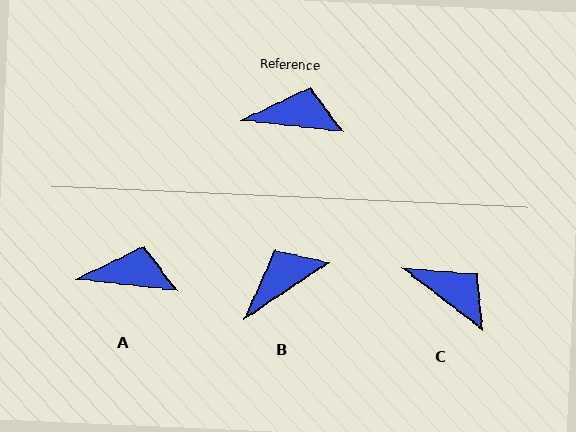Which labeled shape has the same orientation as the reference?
A.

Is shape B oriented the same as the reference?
No, it is off by about 41 degrees.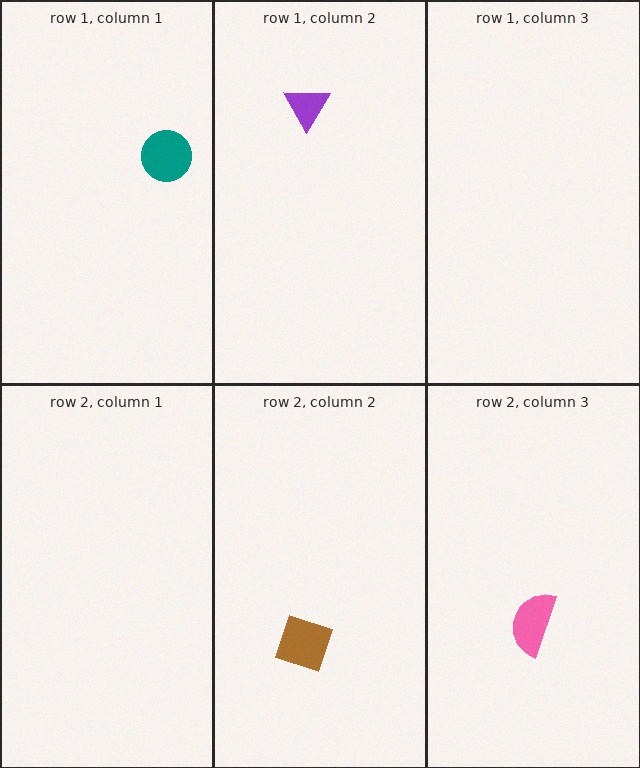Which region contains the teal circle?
The row 1, column 1 region.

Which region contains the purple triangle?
The row 1, column 2 region.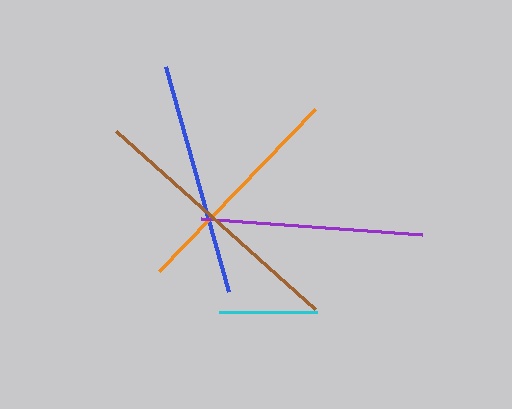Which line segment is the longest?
The brown line is the longest at approximately 267 pixels.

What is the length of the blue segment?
The blue segment is approximately 233 pixels long.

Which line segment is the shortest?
The cyan line is the shortest at approximately 98 pixels.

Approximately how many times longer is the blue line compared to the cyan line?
The blue line is approximately 2.4 times the length of the cyan line.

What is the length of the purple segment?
The purple segment is approximately 221 pixels long.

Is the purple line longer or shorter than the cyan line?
The purple line is longer than the cyan line.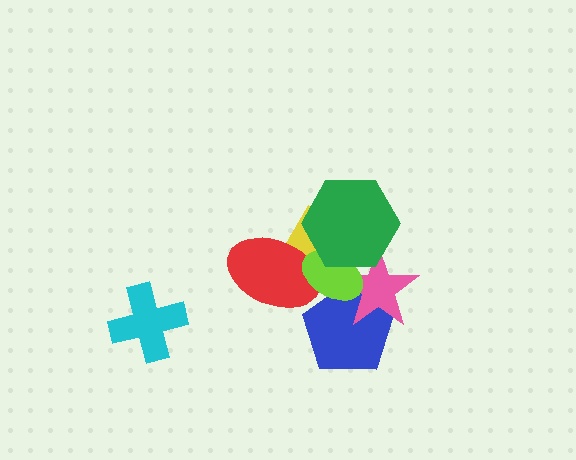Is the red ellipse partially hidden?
Yes, it is partially covered by another shape.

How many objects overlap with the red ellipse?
2 objects overlap with the red ellipse.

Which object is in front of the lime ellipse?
The green hexagon is in front of the lime ellipse.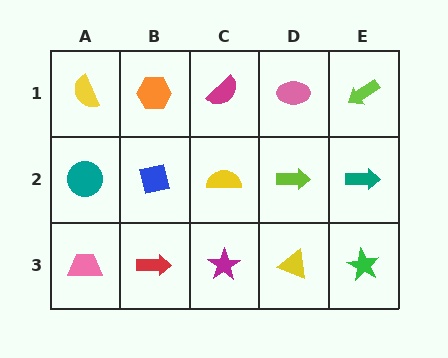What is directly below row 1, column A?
A teal circle.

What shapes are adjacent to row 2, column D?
A pink ellipse (row 1, column D), a yellow triangle (row 3, column D), a yellow semicircle (row 2, column C), a teal arrow (row 2, column E).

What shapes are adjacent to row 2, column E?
A lime arrow (row 1, column E), a green star (row 3, column E), a lime arrow (row 2, column D).